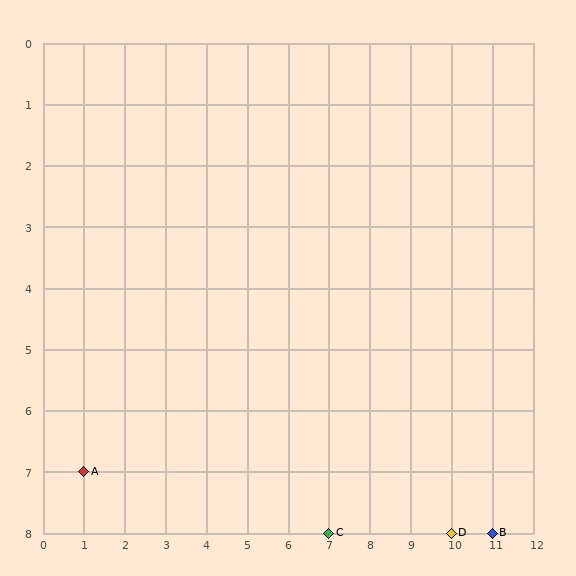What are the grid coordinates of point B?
Point B is at grid coordinates (11, 8).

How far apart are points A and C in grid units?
Points A and C are 6 columns and 1 row apart (about 6.1 grid units diagonally).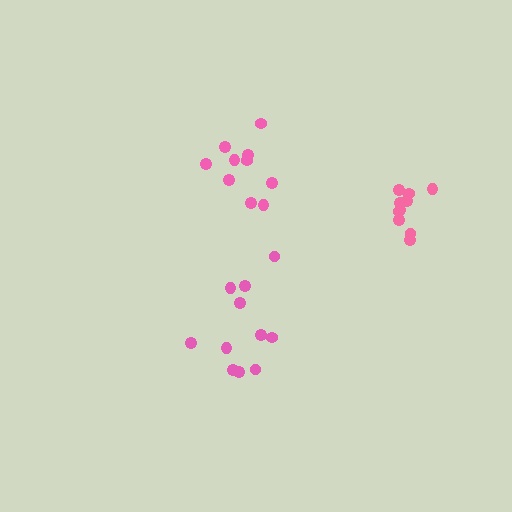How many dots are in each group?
Group 1: 11 dots, Group 2: 10 dots, Group 3: 10 dots (31 total).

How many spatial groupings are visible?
There are 3 spatial groupings.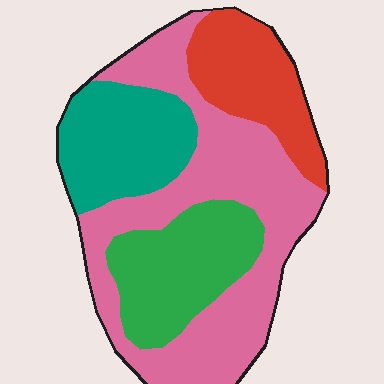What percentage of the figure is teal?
Teal covers roughly 20% of the figure.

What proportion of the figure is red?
Red takes up less than a quarter of the figure.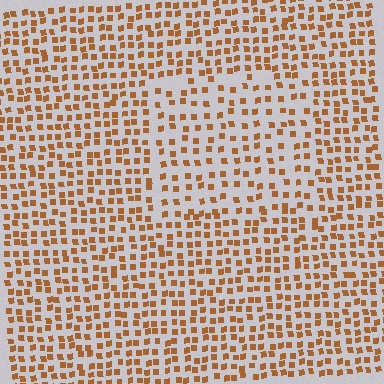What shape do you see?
I see a rectangle.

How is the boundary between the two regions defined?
The boundary is defined by a change in element density (approximately 1.6x ratio). All elements are the same color, size, and shape.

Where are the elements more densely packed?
The elements are more densely packed outside the rectangle boundary.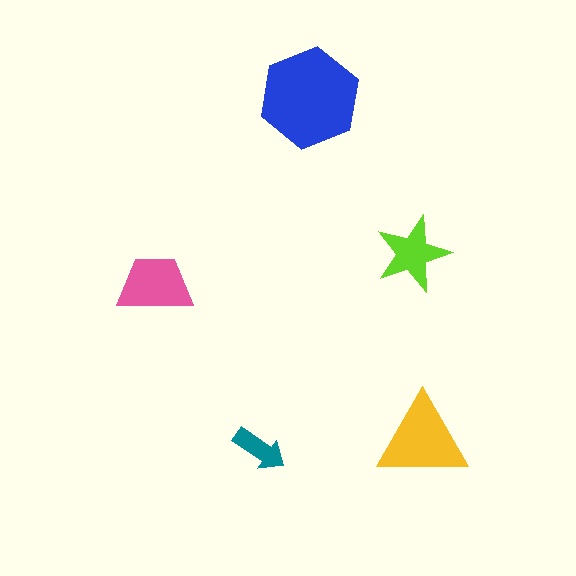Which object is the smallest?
The teal arrow.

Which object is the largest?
The blue hexagon.